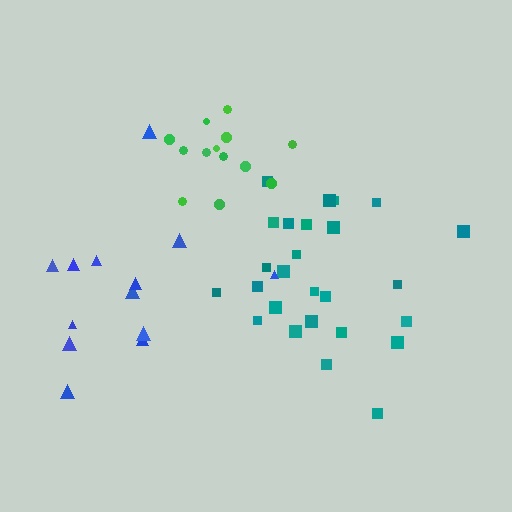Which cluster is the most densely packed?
Green.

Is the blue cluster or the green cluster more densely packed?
Green.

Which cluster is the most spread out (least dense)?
Blue.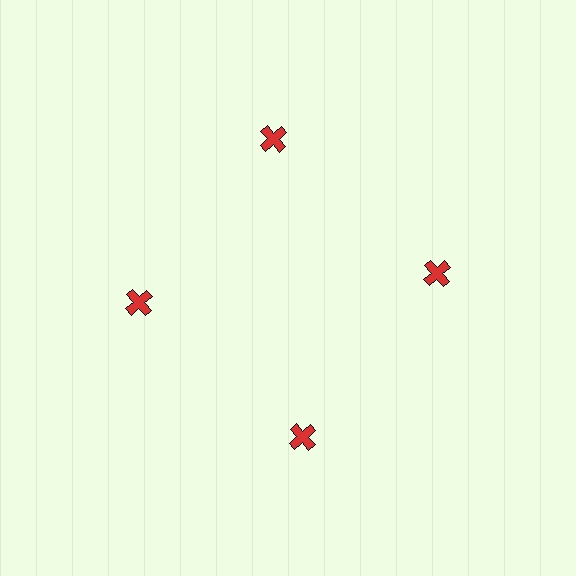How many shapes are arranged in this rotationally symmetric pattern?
There are 4 shapes, arranged in 4 groups of 1.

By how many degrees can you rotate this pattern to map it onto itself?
The pattern maps onto itself every 90 degrees of rotation.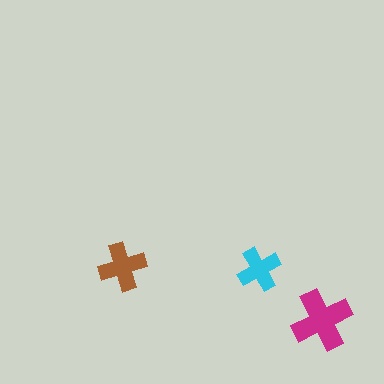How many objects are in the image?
There are 3 objects in the image.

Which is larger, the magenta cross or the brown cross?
The magenta one.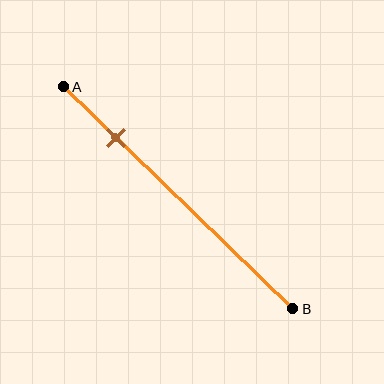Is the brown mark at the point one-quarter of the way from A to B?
Yes, the mark is approximately at the one-quarter point.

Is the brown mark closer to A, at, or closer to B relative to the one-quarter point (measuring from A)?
The brown mark is approximately at the one-quarter point of segment AB.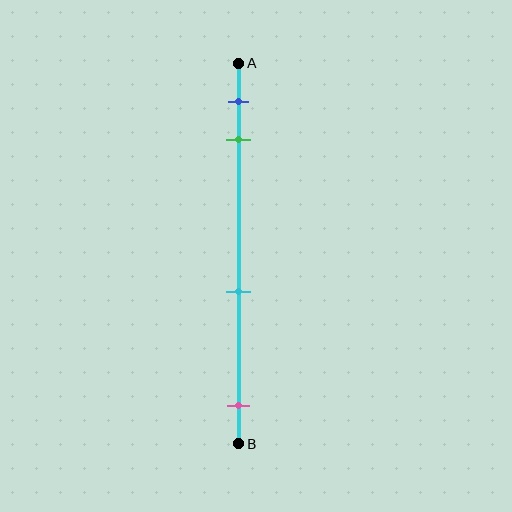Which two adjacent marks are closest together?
The blue and green marks are the closest adjacent pair.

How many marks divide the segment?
There are 4 marks dividing the segment.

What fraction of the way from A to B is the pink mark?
The pink mark is approximately 90% (0.9) of the way from A to B.